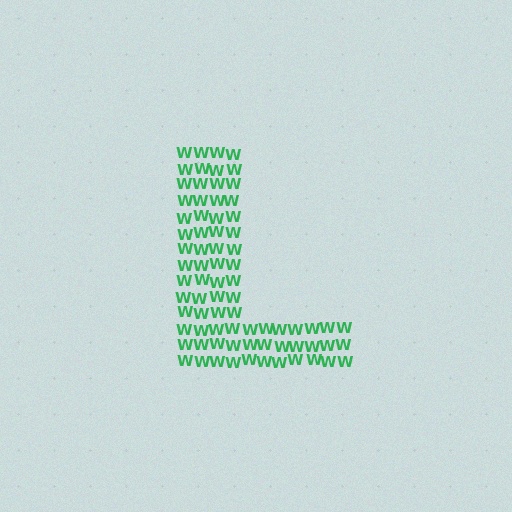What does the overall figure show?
The overall figure shows the letter L.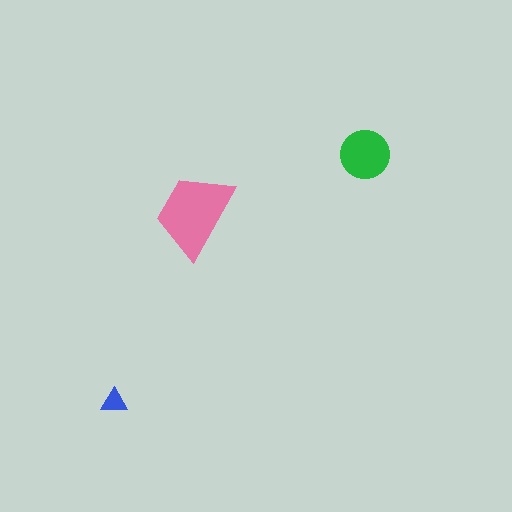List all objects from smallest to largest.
The blue triangle, the green circle, the pink trapezoid.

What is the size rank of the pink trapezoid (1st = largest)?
1st.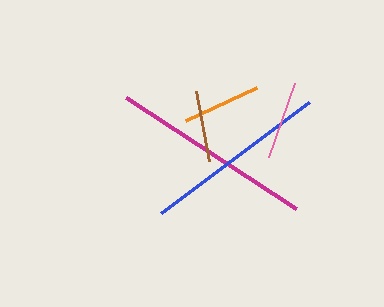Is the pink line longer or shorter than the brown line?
The pink line is longer than the brown line.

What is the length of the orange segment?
The orange segment is approximately 78 pixels long.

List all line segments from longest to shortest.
From longest to shortest: magenta, blue, orange, pink, brown.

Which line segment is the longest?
The magenta line is the longest at approximately 203 pixels.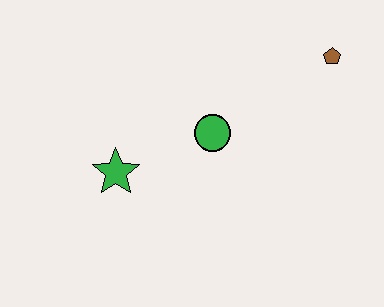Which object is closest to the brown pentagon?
The green circle is closest to the brown pentagon.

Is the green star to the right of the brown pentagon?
No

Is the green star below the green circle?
Yes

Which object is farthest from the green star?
The brown pentagon is farthest from the green star.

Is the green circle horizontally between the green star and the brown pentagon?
Yes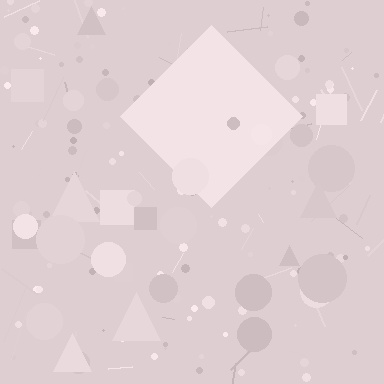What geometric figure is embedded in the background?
A diamond is embedded in the background.